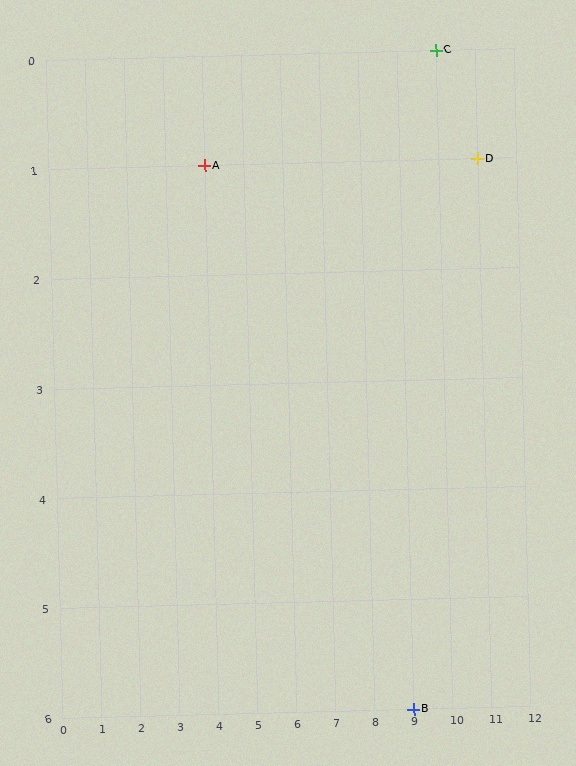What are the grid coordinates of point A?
Point A is at grid coordinates (4, 1).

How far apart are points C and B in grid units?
Points C and B are 1 column and 6 rows apart (about 6.1 grid units diagonally).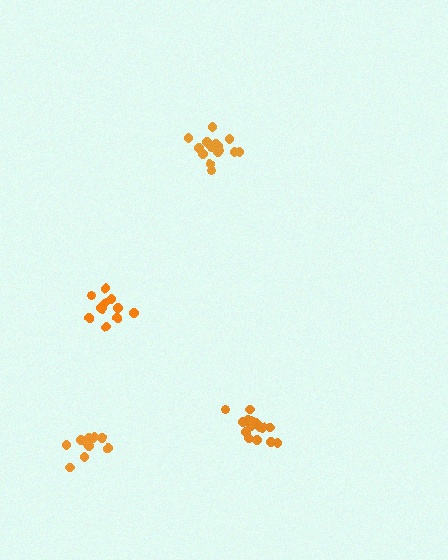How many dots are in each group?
Group 1: 11 dots, Group 2: 15 dots, Group 3: 11 dots, Group 4: 16 dots (53 total).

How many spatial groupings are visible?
There are 4 spatial groupings.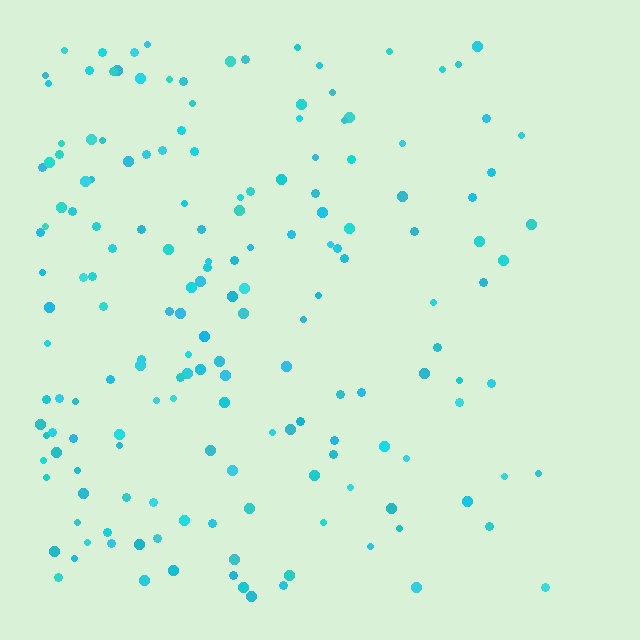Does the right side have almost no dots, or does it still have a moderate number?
Still a moderate number, just noticeably fewer than the left.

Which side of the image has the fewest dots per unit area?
The right.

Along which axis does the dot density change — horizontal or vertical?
Horizontal.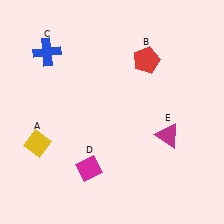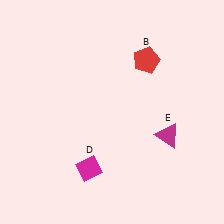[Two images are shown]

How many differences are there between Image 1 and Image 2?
There are 2 differences between the two images.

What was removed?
The blue cross (C), the yellow diamond (A) were removed in Image 2.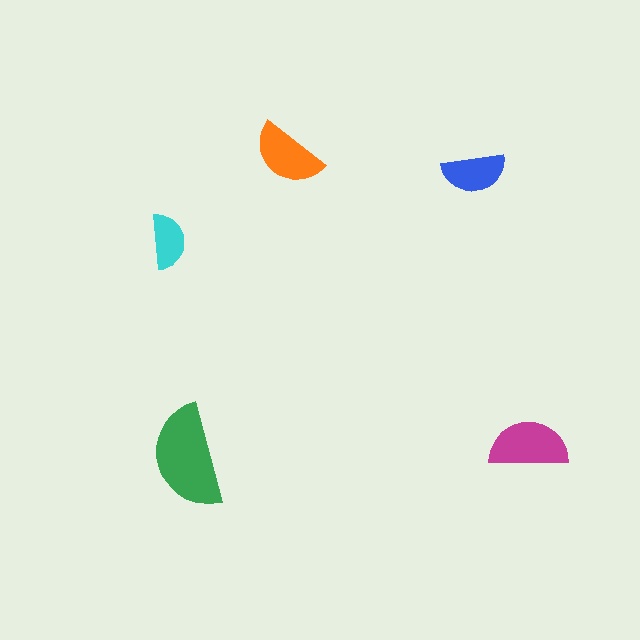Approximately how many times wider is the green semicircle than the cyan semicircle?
About 2 times wider.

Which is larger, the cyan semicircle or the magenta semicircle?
The magenta one.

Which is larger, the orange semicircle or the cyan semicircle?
The orange one.